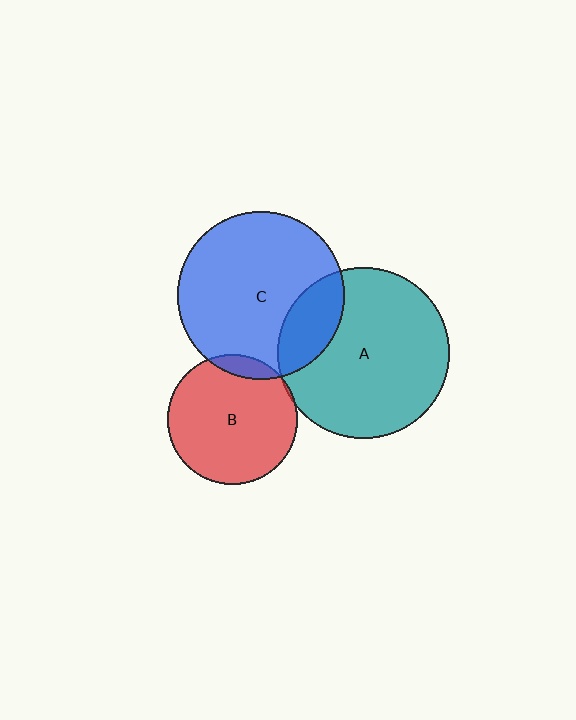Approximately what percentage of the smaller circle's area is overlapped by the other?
Approximately 20%.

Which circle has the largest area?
Circle A (teal).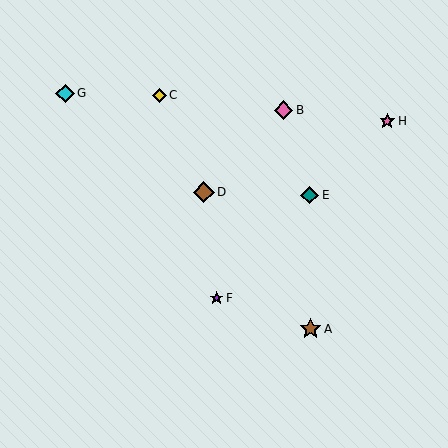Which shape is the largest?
The brown star (labeled A) is the largest.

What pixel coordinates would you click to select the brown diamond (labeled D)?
Click at (204, 192) to select the brown diamond D.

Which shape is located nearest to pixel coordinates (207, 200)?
The brown diamond (labeled D) at (204, 192) is nearest to that location.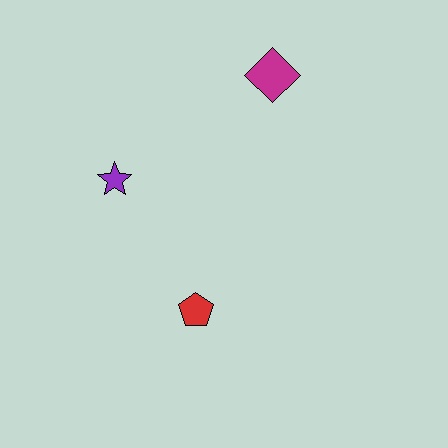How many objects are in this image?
There are 3 objects.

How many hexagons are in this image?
There are no hexagons.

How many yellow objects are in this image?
There are no yellow objects.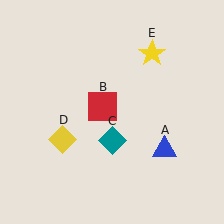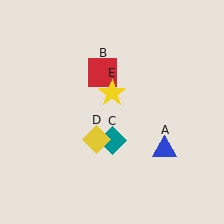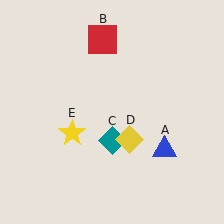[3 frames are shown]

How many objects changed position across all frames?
3 objects changed position: red square (object B), yellow diamond (object D), yellow star (object E).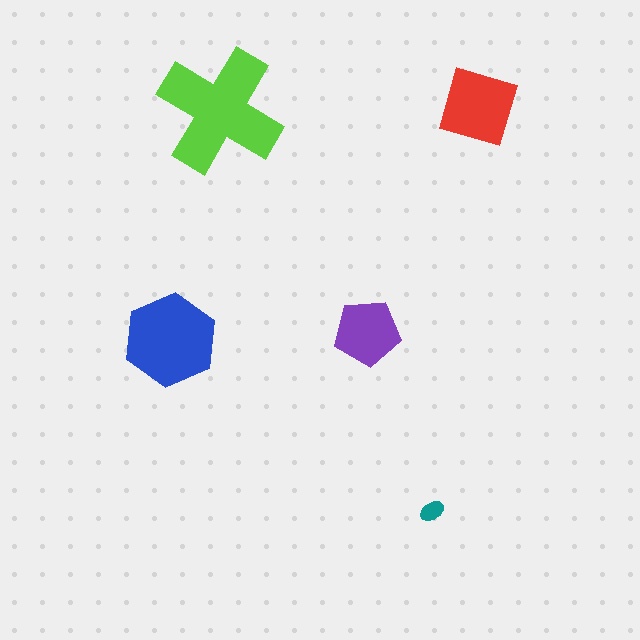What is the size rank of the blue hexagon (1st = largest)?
2nd.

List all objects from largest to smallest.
The lime cross, the blue hexagon, the red square, the purple pentagon, the teal ellipse.